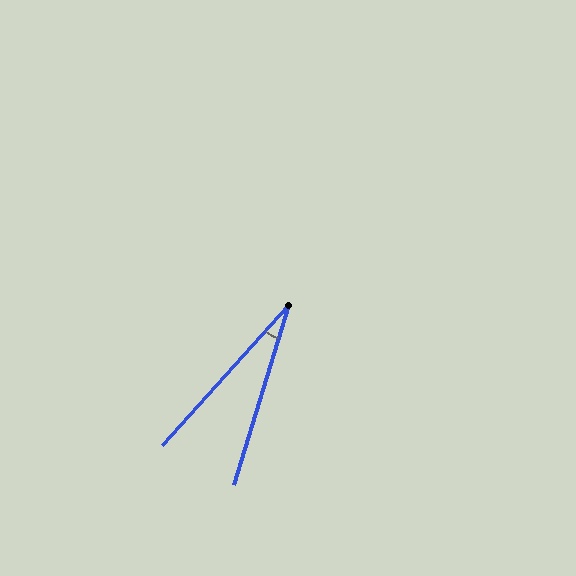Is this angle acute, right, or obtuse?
It is acute.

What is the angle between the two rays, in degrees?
Approximately 25 degrees.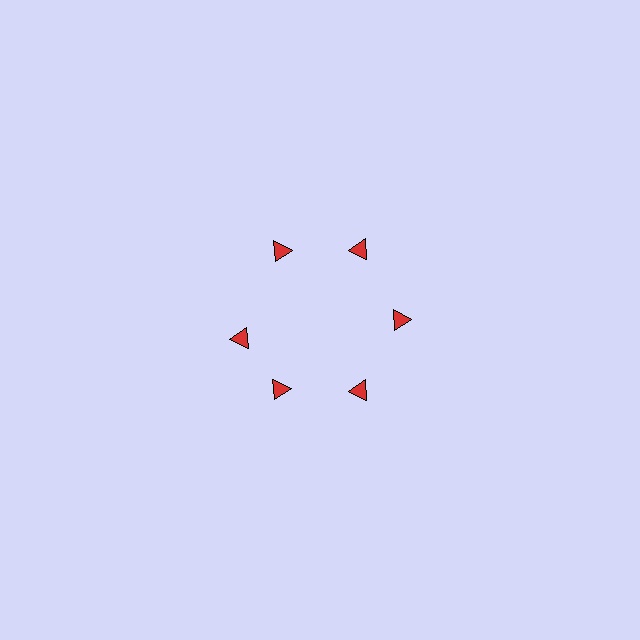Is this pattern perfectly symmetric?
No. The 6 red triangles are arranged in a ring, but one element near the 9 o'clock position is rotated out of alignment along the ring, breaking the 6-fold rotational symmetry.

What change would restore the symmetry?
The symmetry would be restored by rotating it back into even spacing with its neighbors so that all 6 triangles sit at equal angles and equal distance from the center.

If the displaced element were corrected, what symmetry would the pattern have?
It would have 6-fold rotational symmetry — the pattern would map onto itself every 60 degrees.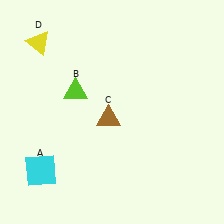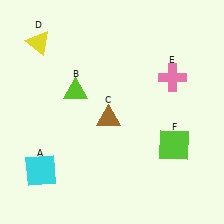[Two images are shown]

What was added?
A pink cross (E), a lime square (F) were added in Image 2.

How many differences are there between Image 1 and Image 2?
There are 2 differences between the two images.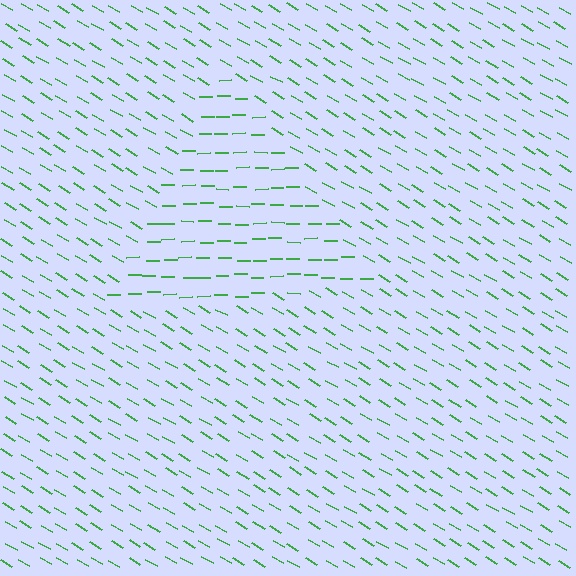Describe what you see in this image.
The image is filled with small green line segments. A triangle region in the image has lines oriented differently from the surrounding lines, creating a visible texture boundary.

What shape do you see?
I see a triangle.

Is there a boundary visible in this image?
Yes, there is a texture boundary formed by a change in line orientation.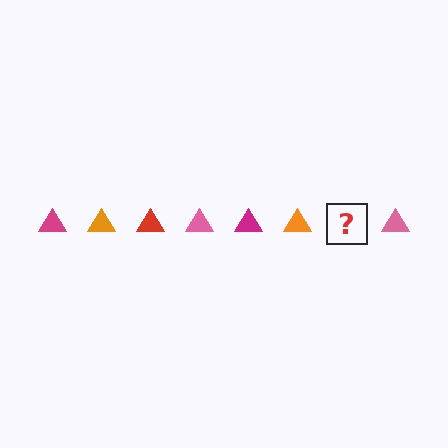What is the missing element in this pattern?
The missing element is a red triangle.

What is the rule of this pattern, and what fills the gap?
The rule is that the pattern cycles through magenta, orange, red, pink triangles. The gap should be filled with a red triangle.